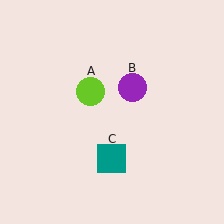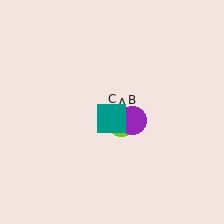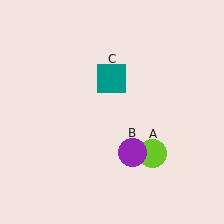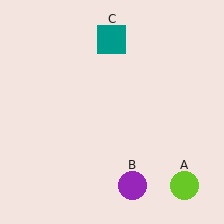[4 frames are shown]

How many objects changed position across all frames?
3 objects changed position: lime circle (object A), purple circle (object B), teal square (object C).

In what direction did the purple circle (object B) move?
The purple circle (object B) moved down.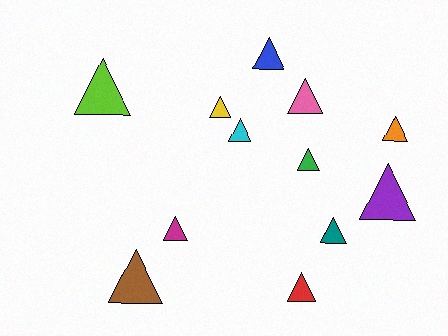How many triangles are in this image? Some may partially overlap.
There are 12 triangles.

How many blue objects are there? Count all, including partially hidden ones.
There is 1 blue object.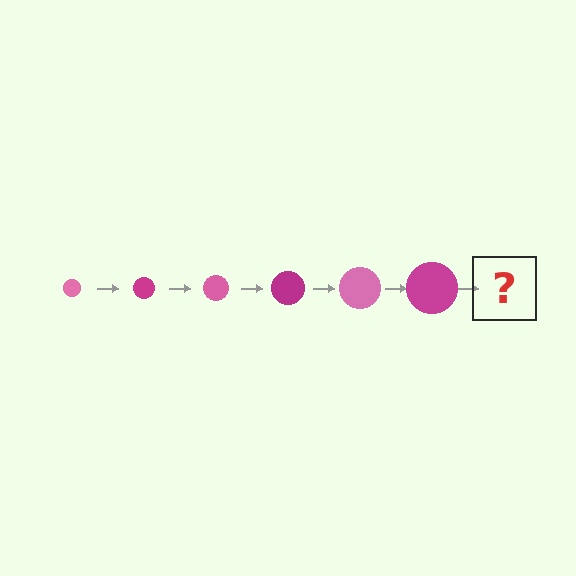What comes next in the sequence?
The next element should be a pink circle, larger than the previous one.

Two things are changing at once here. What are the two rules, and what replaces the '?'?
The two rules are that the circle grows larger each step and the color cycles through pink and magenta. The '?' should be a pink circle, larger than the previous one.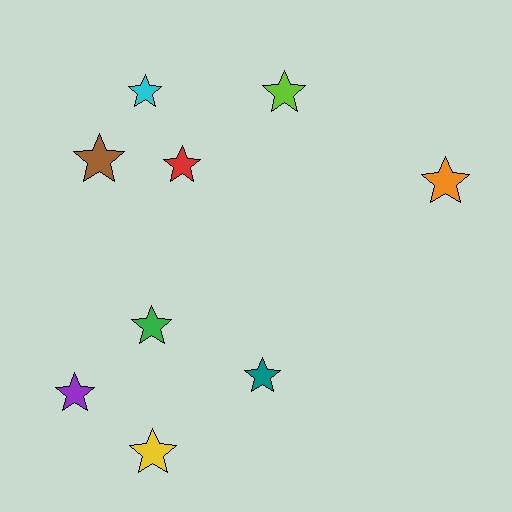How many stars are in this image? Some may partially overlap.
There are 9 stars.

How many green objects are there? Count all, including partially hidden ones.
There is 1 green object.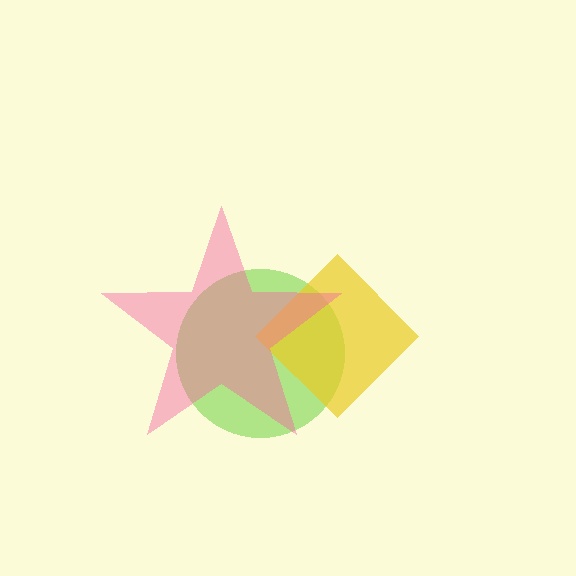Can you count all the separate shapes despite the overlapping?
Yes, there are 3 separate shapes.